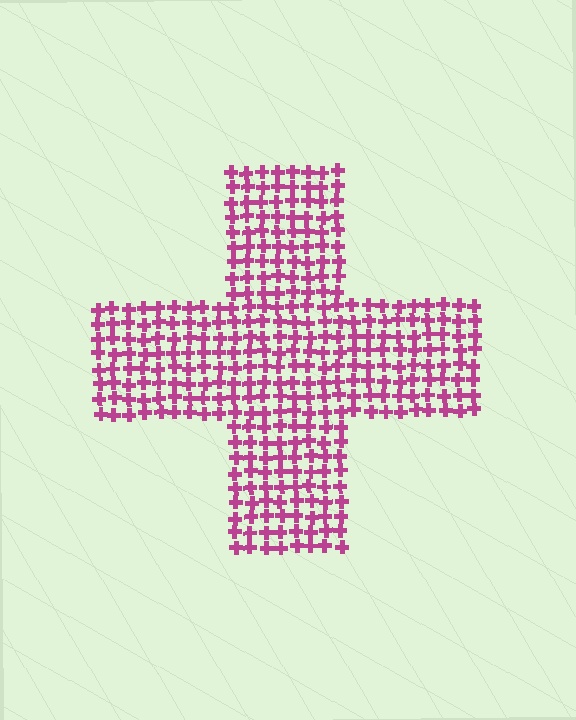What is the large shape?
The large shape is a cross.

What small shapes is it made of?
It is made of small crosses.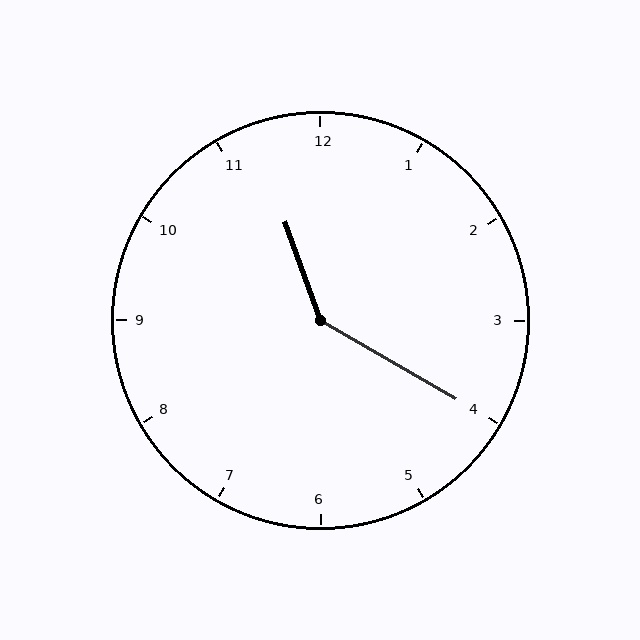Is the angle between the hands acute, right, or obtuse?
It is obtuse.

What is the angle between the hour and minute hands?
Approximately 140 degrees.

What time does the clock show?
11:20.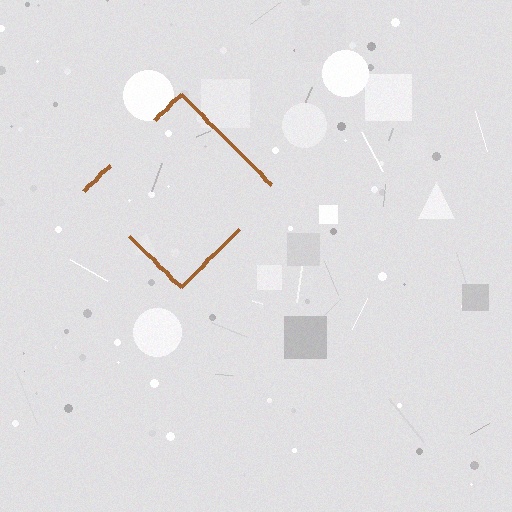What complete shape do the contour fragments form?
The contour fragments form a diamond.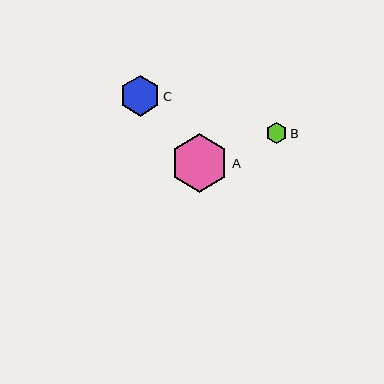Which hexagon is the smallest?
Hexagon B is the smallest with a size of approximately 21 pixels.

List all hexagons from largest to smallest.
From largest to smallest: A, C, B.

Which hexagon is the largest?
Hexagon A is the largest with a size of approximately 59 pixels.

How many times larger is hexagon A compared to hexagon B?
Hexagon A is approximately 2.8 times the size of hexagon B.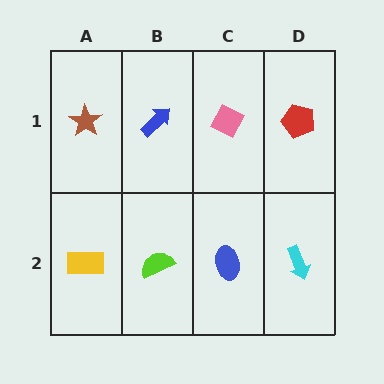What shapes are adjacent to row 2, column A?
A brown star (row 1, column A), a lime semicircle (row 2, column B).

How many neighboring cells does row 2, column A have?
2.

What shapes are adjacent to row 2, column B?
A blue arrow (row 1, column B), a yellow rectangle (row 2, column A), a blue ellipse (row 2, column C).